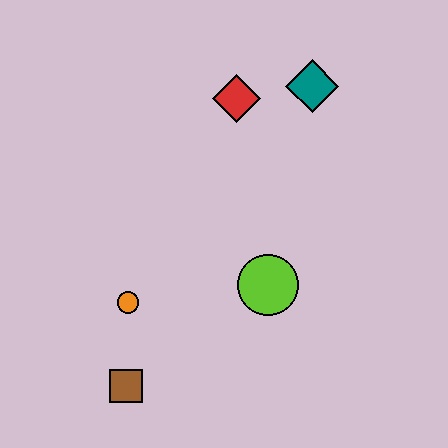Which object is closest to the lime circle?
The orange circle is closest to the lime circle.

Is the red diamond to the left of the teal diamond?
Yes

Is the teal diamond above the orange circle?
Yes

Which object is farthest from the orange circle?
The teal diamond is farthest from the orange circle.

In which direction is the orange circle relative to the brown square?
The orange circle is above the brown square.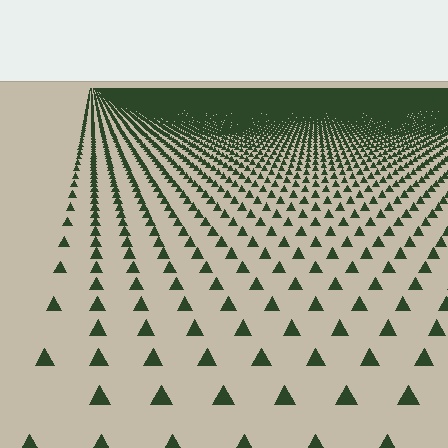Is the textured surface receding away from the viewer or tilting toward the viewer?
The surface is receding away from the viewer. Texture elements get smaller and denser toward the top.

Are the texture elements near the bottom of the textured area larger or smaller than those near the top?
Larger. Near the bottom, elements are closer to the viewer and appear at a bigger on-screen size.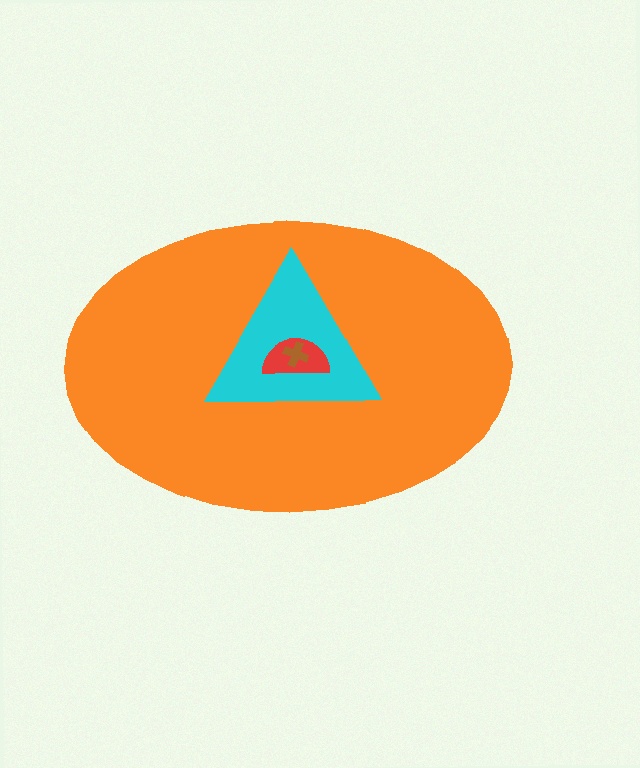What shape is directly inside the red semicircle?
The brown cross.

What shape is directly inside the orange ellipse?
The cyan triangle.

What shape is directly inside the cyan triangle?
The red semicircle.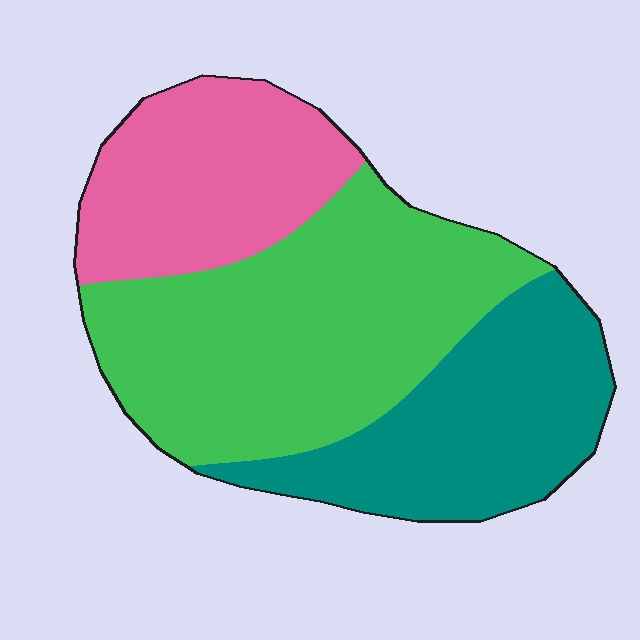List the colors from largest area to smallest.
From largest to smallest: green, teal, pink.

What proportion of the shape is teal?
Teal covers around 30% of the shape.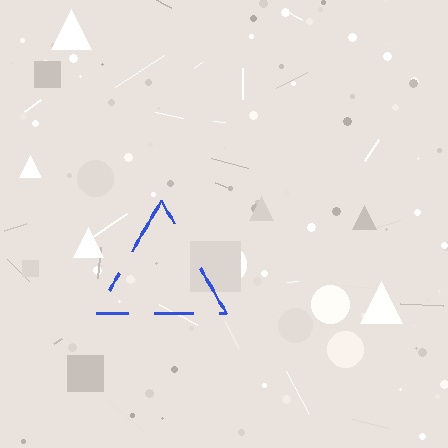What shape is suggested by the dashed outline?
The dashed outline suggests a triangle.